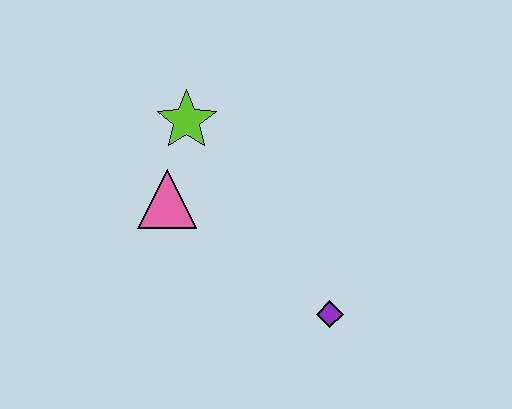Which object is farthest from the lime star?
The purple diamond is farthest from the lime star.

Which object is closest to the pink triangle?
The lime star is closest to the pink triangle.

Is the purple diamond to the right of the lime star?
Yes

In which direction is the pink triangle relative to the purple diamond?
The pink triangle is to the left of the purple diamond.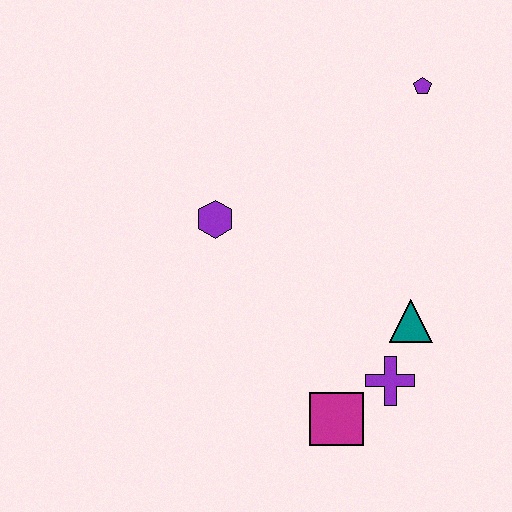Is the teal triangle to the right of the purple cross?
Yes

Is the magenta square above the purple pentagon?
No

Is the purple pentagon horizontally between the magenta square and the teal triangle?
No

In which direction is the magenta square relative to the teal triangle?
The magenta square is below the teal triangle.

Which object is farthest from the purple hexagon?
The purple pentagon is farthest from the purple hexagon.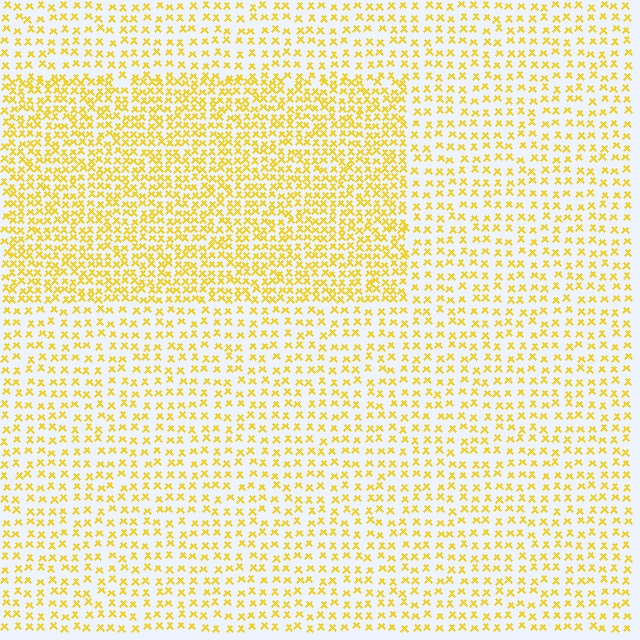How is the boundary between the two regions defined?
The boundary is defined by a change in element density (approximately 1.8x ratio). All elements are the same color, size, and shape.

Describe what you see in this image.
The image contains small yellow elements arranged at two different densities. A rectangle-shaped region is visible where the elements are more densely packed than the surrounding area.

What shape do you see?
I see a rectangle.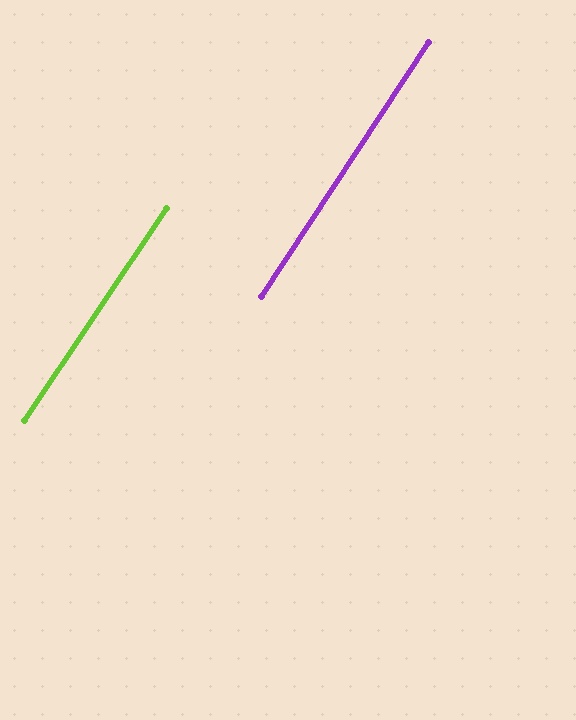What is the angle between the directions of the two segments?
Approximately 0 degrees.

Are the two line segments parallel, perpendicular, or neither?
Parallel — their directions differ by only 0.3°.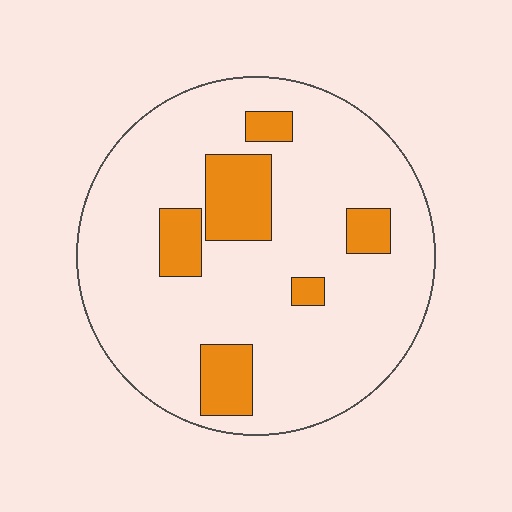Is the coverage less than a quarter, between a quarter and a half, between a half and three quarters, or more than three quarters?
Less than a quarter.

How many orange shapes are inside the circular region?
6.